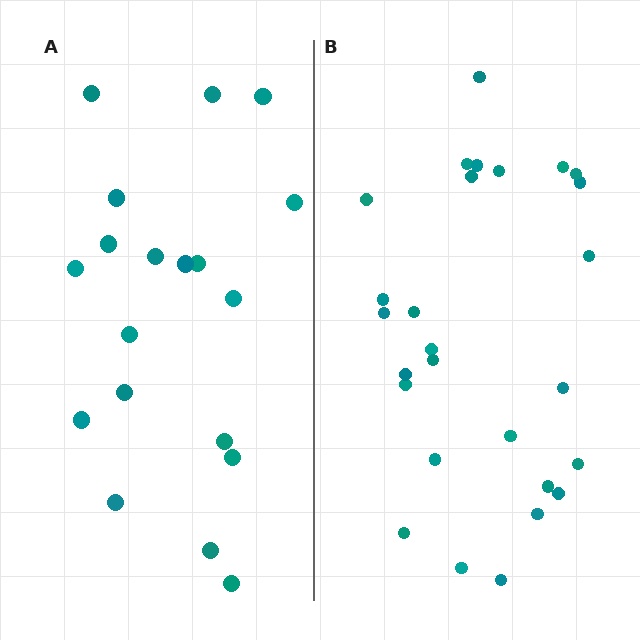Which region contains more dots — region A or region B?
Region B (the right region) has more dots.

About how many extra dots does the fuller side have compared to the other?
Region B has roughly 8 or so more dots than region A.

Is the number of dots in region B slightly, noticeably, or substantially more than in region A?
Region B has noticeably more, but not dramatically so. The ratio is roughly 1.4 to 1.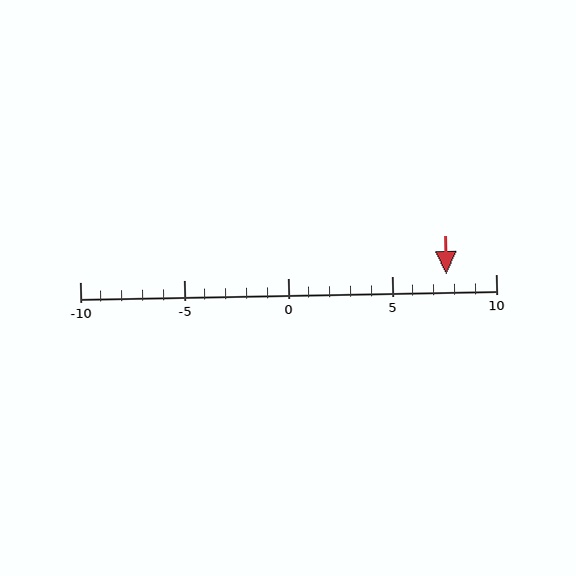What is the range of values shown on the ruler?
The ruler shows values from -10 to 10.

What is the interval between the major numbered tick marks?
The major tick marks are spaced 5 units apart.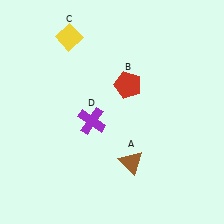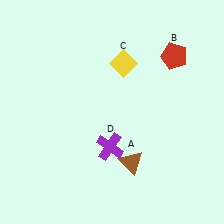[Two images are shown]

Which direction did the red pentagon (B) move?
The red pentagon (B) moved right.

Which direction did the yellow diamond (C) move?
The yellow diamond (C) moved right.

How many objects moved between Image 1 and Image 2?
3 objects moved between the two images.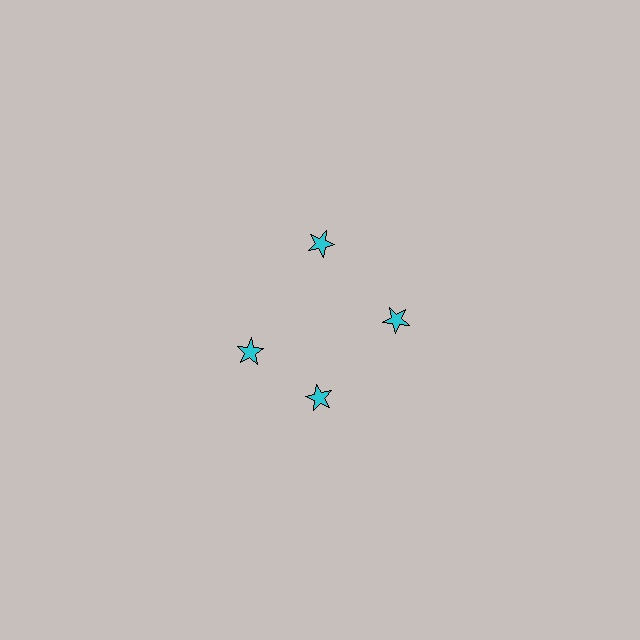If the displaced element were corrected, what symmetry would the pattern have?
It would have 4-fold rotational symmetry — the pattern would map onto itself every 90 degrees.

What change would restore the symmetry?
The symmetry would be restored by rotating it back into even spacing with its neighbors so that all 4 stars sit at equal angles and equal distance from the center.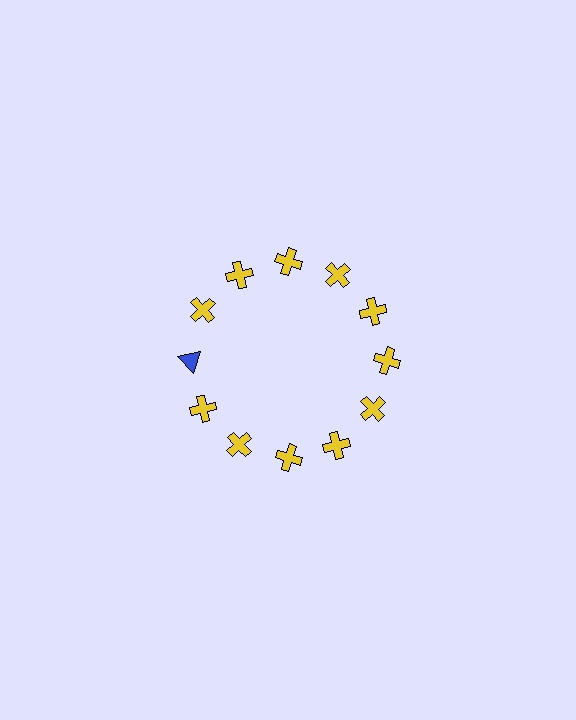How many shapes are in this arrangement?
There are 12 shapes arranged in a ring pattern.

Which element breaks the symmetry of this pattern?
The blue triangle at roughly the 9 o'clock position breaks the symmetry. All other shapes are yellow crosses.